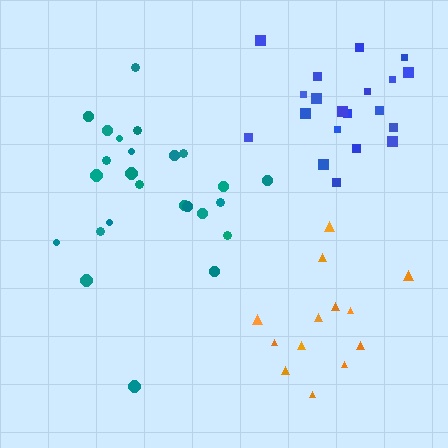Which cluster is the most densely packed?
Blue.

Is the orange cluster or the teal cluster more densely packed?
Teal.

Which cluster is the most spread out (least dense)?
Orange.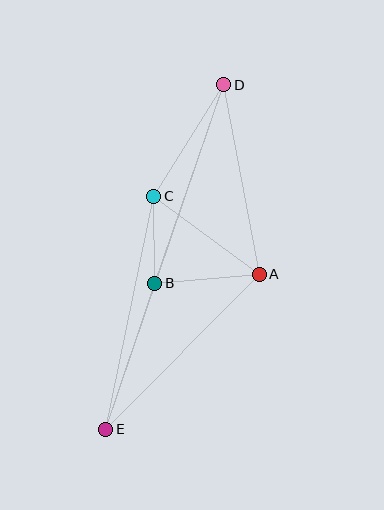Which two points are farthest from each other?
Points D and E are farthest from each other.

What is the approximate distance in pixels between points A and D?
The distance between A and D is approximately 193 pixels.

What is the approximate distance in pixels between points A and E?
The distance between A and E is approximately 218 pixels.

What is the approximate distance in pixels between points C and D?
The distance between C and D is approximately 132 pixels.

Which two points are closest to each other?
Points B and C are closest to each other.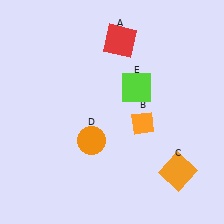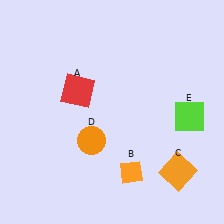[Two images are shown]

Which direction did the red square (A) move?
The red square (A) moved down.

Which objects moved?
The objects that moved are: the red square (A), the orange diamond (B), the lime square (E).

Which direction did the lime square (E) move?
The lime square (E) moved right.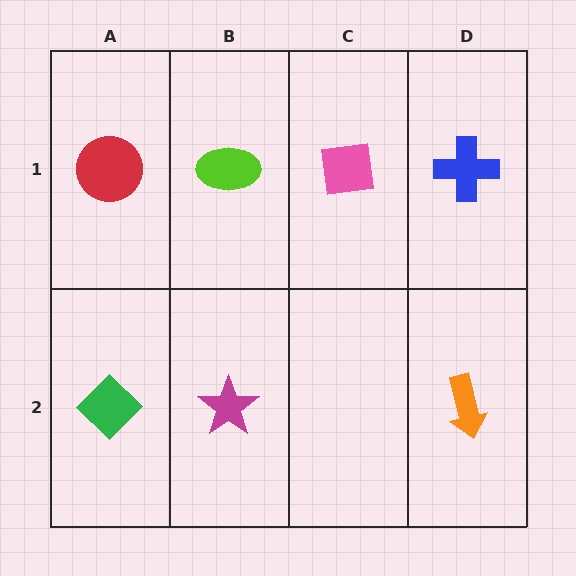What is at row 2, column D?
An orange arrow.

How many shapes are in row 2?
3 shapes.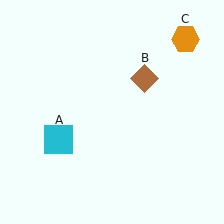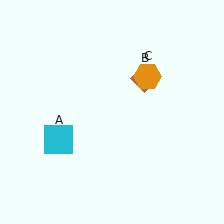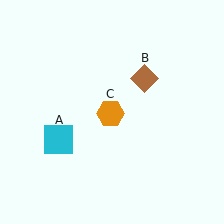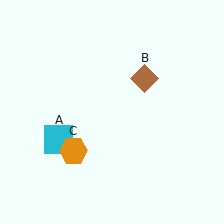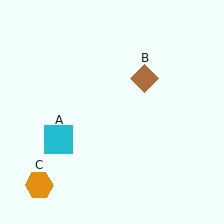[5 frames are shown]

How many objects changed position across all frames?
1 object changed position: orange hexagon (object C).